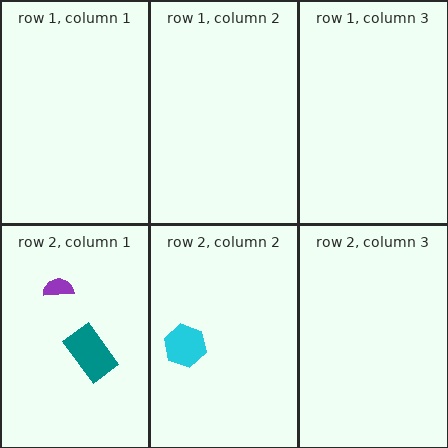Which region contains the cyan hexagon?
The row 2, column 2 region.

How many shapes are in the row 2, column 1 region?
2.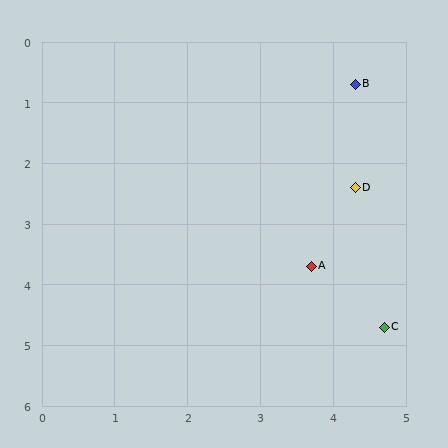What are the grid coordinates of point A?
Point A is at approximately (3.7, 3.7).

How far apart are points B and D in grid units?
Points B and D are about 1.7 grid units apart.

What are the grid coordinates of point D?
Point D is at approximately (4.3, 2.4).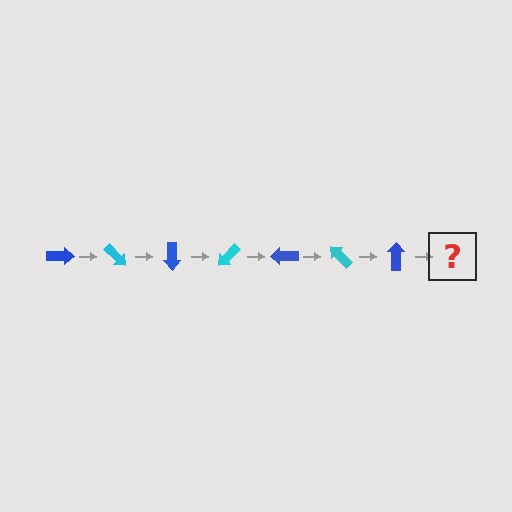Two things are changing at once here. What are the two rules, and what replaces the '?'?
The two rules are that it rotates 45 degrees each step and the color cycles through blue and cyan. The '?' should be a cyan arrow, rotated 315 degrees from the start.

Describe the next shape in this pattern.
It should be a cyan arrow, rotated 315 degrees from the start.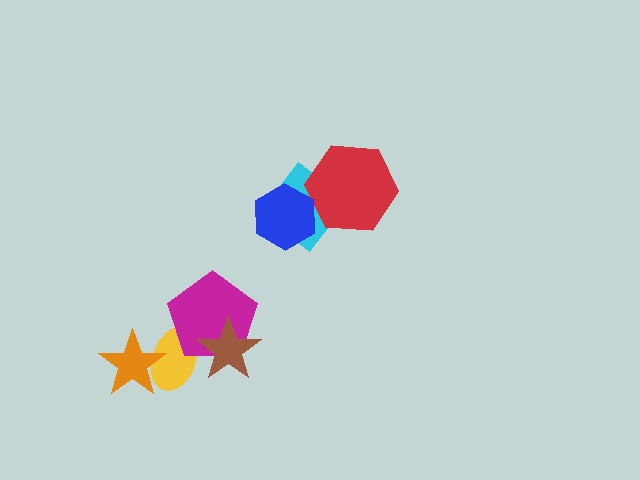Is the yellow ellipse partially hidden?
Yes, it is partially covered by another shape.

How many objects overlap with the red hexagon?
2 objects overlap with the red hexagon.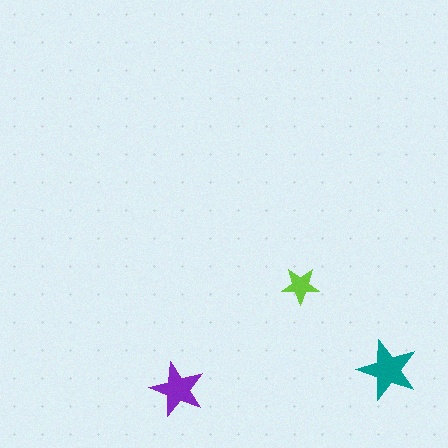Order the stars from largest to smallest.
the teal one, the purple one, the lime one.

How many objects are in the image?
There are 3 objects in the image.